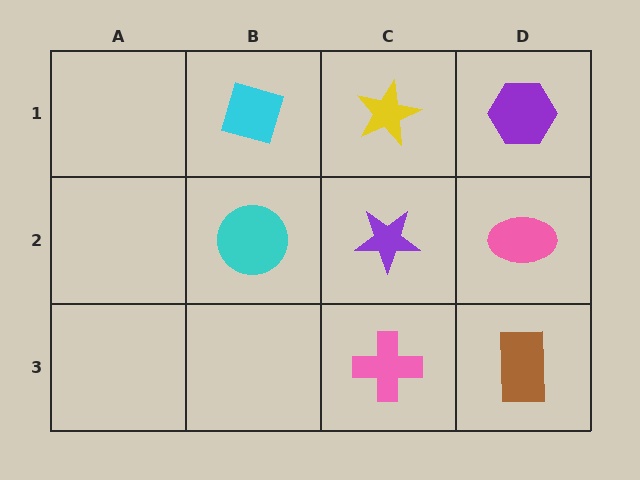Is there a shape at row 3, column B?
No, that cell is empty.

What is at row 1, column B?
A cyan diamond.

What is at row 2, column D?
A pink ellipse.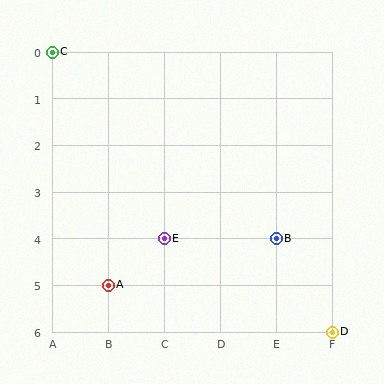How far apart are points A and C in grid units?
Points A and C are 1 column and 5 rows apart (about 5.1 grid units diagonally).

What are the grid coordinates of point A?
Point A is at grid coordinates (B, 5).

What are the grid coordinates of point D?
Point D is at grid coordinates (F, 6).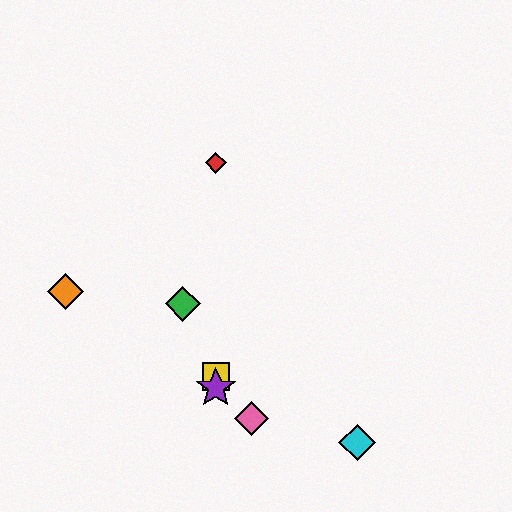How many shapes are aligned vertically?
4 shapes (the red diamond, the blue star, the yellow square, the purple star) are aligned vertically.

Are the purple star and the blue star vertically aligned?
Yes, both are at x≈216.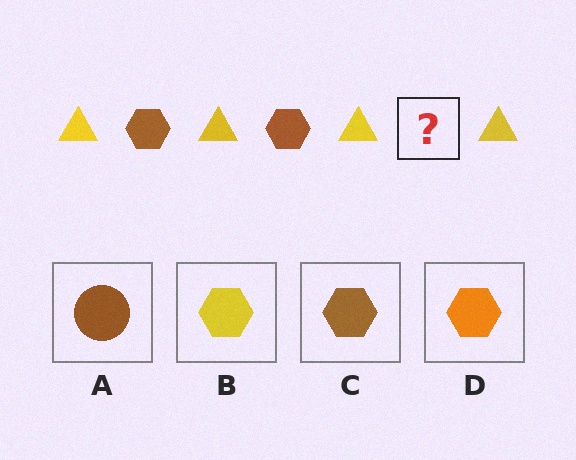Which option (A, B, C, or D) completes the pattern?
C.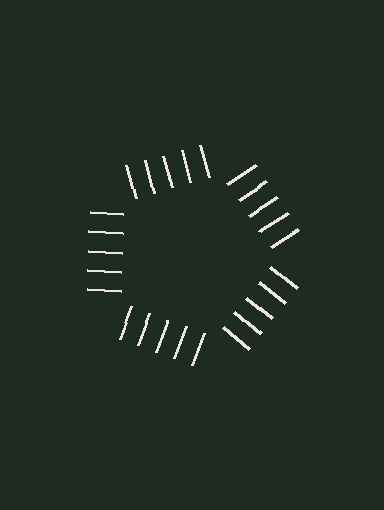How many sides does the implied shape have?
5 sides — the line-ends trace a pentagon.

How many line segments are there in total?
25 — 5 along each of the 5 edges.